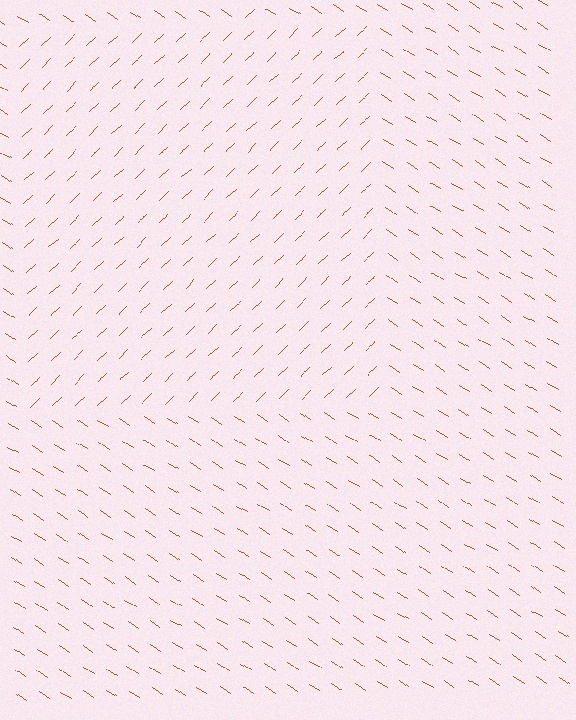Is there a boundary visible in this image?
Yes, there is a texture boundary formed by a change in line orientation.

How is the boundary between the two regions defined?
The boundary is defined purely by a change in line orientation (approximately 76 degrees difference). All lines are the same color and thickness.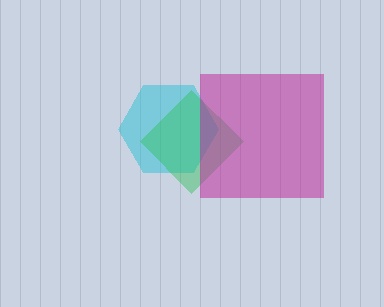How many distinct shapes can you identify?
There are 3 distinct shapes: a cyan hexagon, a green diamond, a magenta square.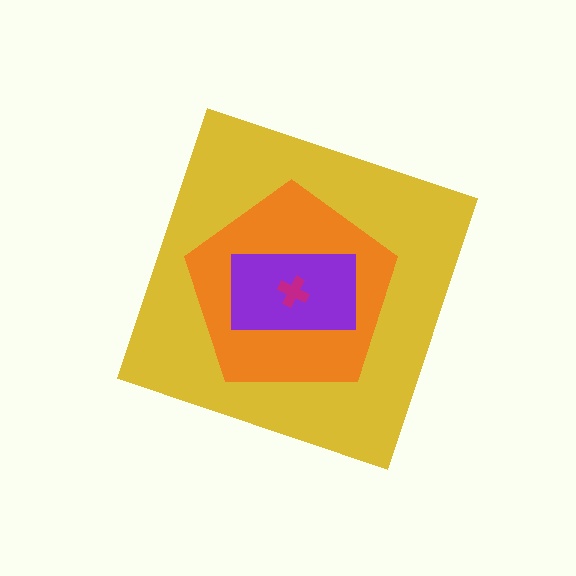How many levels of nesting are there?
4.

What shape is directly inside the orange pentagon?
The purple rectangle.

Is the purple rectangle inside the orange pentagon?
Yes.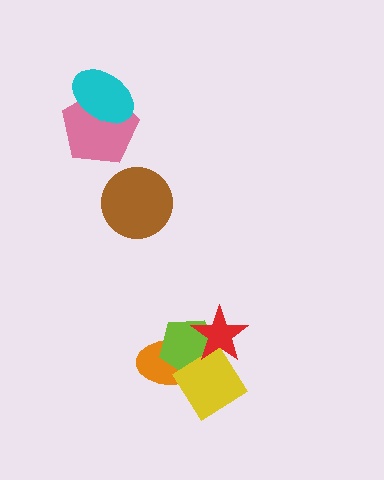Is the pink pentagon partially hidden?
Yes, it is partially covered by another shape.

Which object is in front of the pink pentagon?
The cyan ellipse is in front of the pink pentagon.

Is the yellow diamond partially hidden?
Yes, it is partially covered by another shape.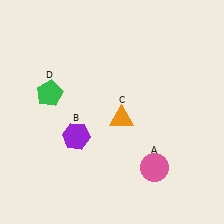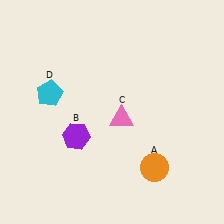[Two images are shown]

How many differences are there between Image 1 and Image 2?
There are 3 differences between the two images.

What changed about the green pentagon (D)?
In Image 1, D is green. In Image 2, it changed to cyan.